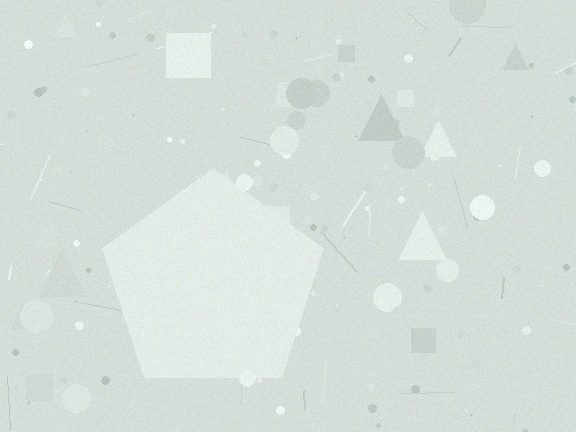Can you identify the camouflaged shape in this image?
The camouflaged shape is a pentagon.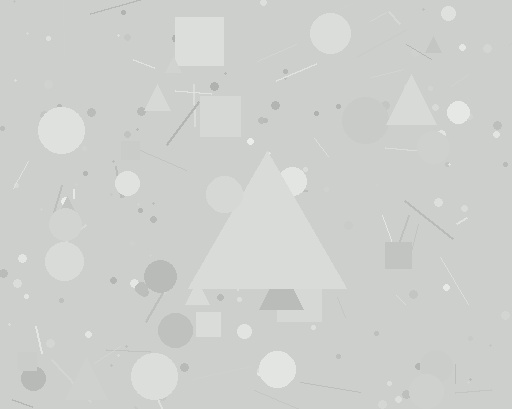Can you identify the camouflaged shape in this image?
The camouflaged shape is a triangle.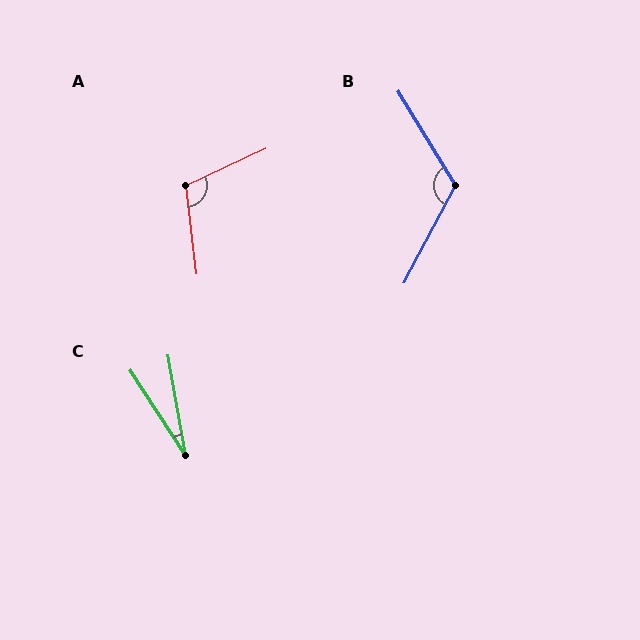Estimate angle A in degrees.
Approximately 108 degrees.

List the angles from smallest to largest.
C (23°), A (108°), B (121°).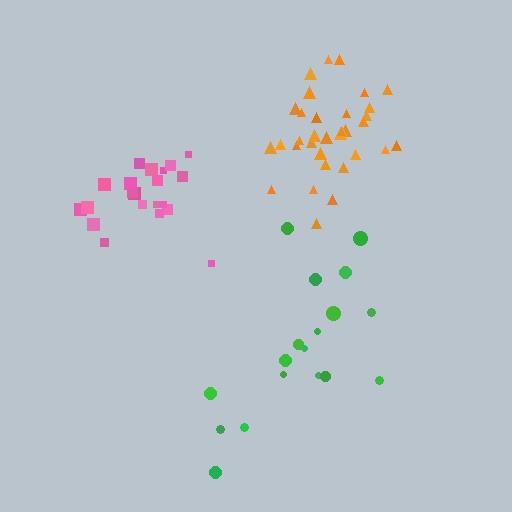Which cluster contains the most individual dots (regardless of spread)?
Orange (34).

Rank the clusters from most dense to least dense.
pink, orange, green.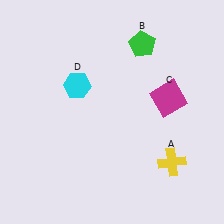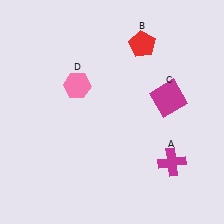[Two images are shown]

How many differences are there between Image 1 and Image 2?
There are 3 differences between the two images.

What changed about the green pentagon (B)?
In Image 1, B is green. In Image 2, it changed to red.